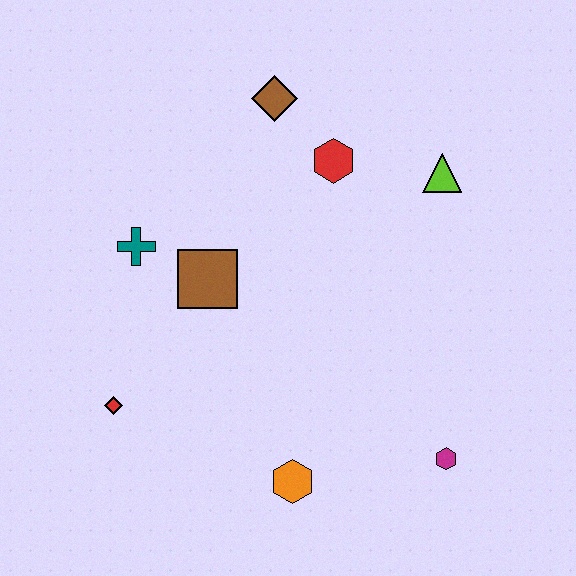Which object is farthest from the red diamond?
The lime triangle is farthest from the red diamond.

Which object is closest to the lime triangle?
The red hexagon is closest to the lime triangle.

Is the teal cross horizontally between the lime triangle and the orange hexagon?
No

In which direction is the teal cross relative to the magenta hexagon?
The teal cross is to the left of the magenta hexagon.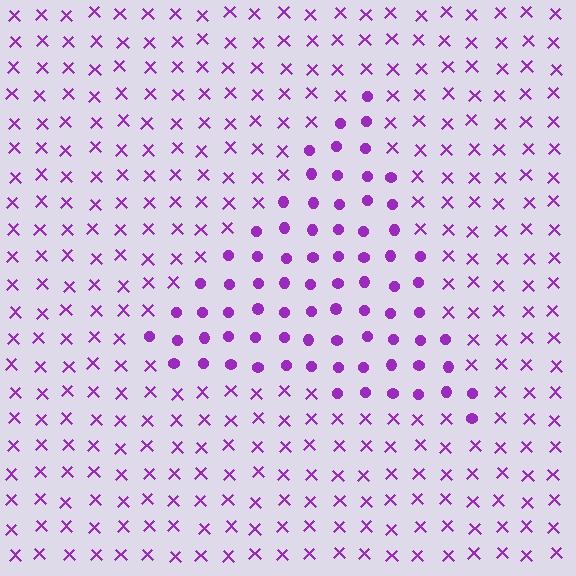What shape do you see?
I see a triangle.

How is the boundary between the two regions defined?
The boundary is defined by a change in element shape: circles inside vs. X marks outside. All elements share the same color and spacing.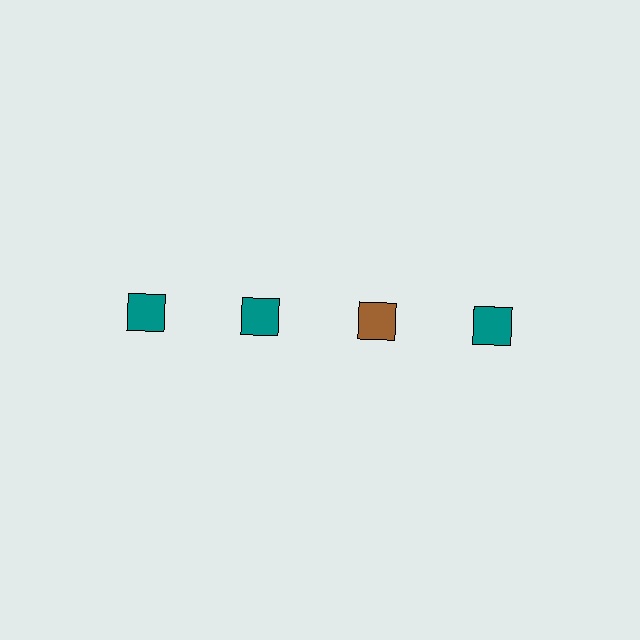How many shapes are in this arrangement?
There are 4 shapes arranged in a grid pattern.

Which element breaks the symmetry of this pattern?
The brown square in the top row, center column breaks the symmetry. All other shapes are teal squares.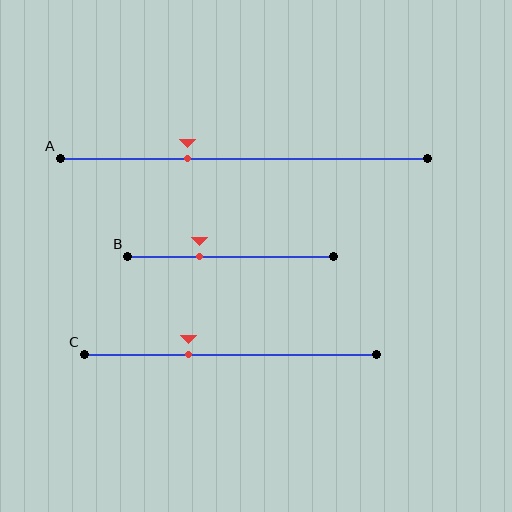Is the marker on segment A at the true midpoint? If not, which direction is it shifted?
No, the marker on segment A is shifted to the left by about 15% of the segment length.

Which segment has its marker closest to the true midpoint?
Segment C has its marker closest to the true midpoint.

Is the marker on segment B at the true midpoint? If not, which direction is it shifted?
No, the marker on segment B is shifted to the left by about 15% of the segment length.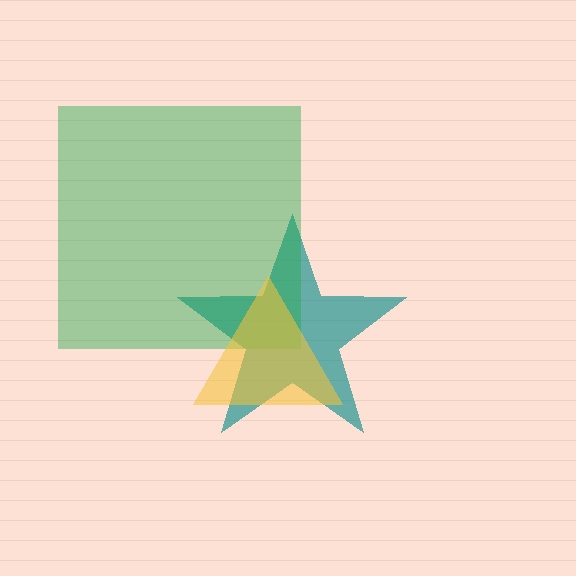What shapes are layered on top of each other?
The layered shapes are: a teal star, a green square, a yellow triangle.